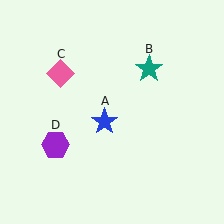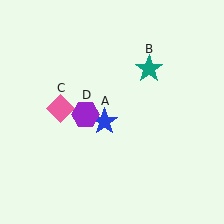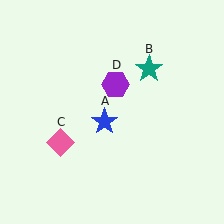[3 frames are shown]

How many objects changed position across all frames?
2 objects changed position: pink diamond (object C), purple hexagon (object D).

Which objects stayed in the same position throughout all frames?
Blue star (object A) and teal star (object B) remained stationary.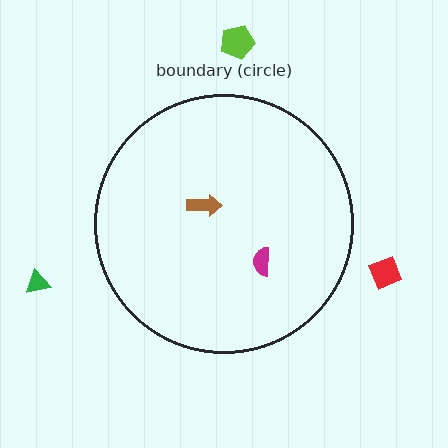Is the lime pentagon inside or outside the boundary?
Outside.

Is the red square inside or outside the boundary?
Outside.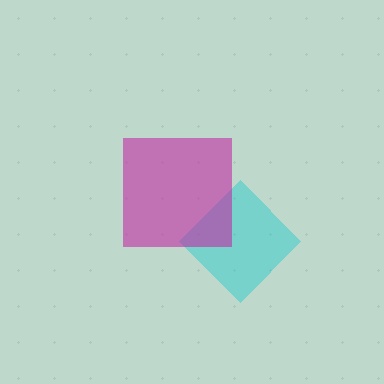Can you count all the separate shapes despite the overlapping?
Yes, there are 2 separate shapes.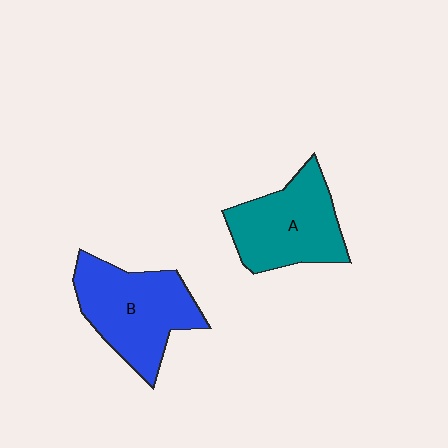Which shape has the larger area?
Shape B (blue).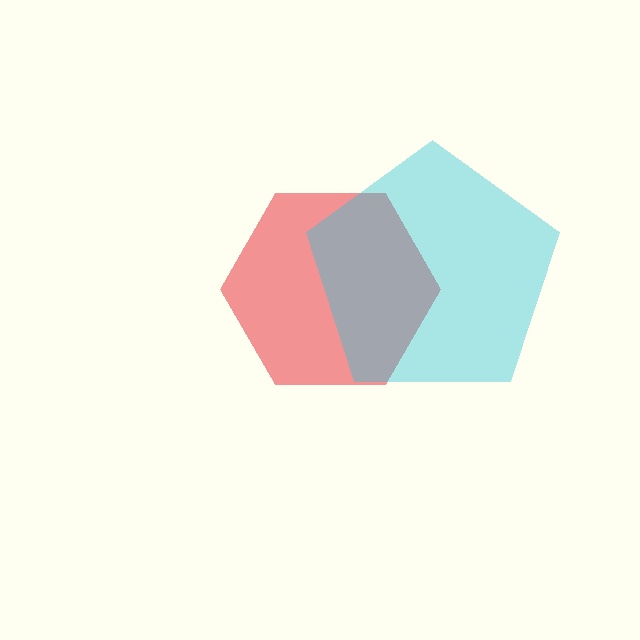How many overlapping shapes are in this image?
There are 2 overlapping shapes in the image.